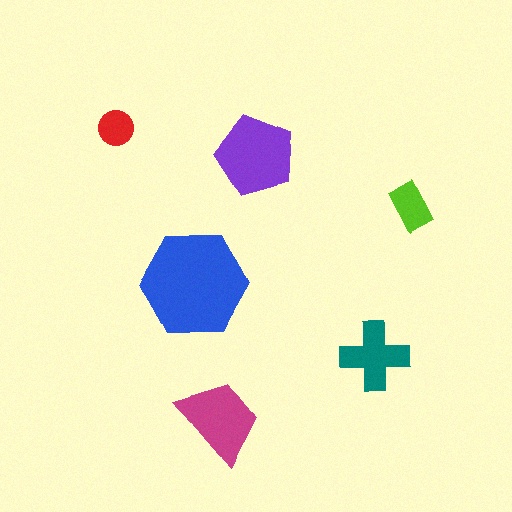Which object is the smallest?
The red circle.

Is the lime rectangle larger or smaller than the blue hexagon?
Smaller.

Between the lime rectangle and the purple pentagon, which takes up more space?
The purple pentagon.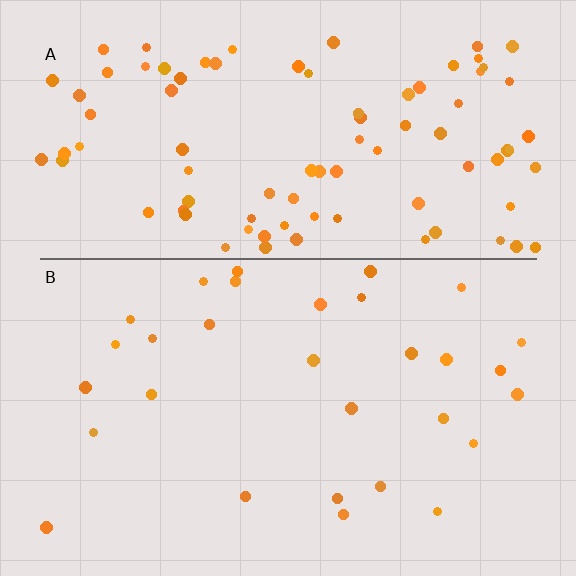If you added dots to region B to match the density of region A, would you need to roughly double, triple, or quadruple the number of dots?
Approximately triple.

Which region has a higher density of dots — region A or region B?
A (the top).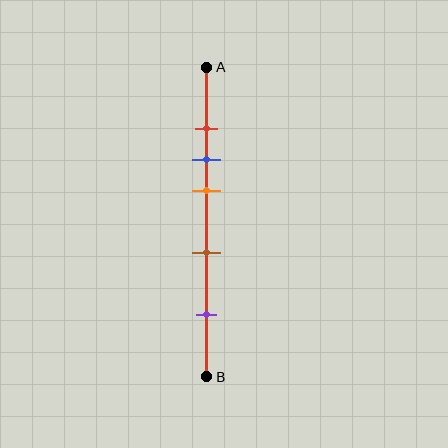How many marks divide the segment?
There are 5 marks dividing the segment.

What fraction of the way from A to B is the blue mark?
The blue mark is approximately 30% (0.3) of the way from A to B.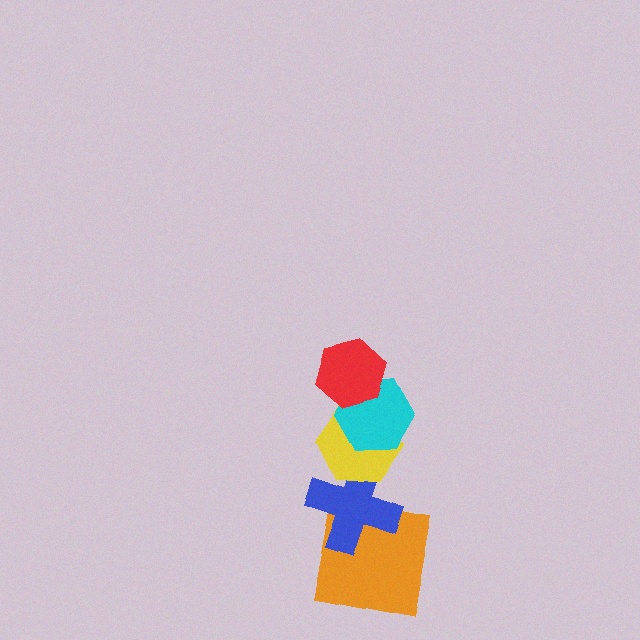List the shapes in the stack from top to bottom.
From top to bottom: the red hexagon, the cyan hexagon, the yellow hexagon, the blue cross, the orange square.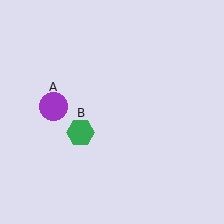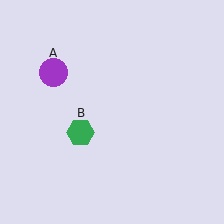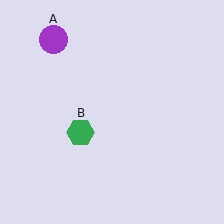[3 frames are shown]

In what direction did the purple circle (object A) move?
The purple circle (object A) moved up.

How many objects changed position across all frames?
1 object changed position: purple circle (object A).